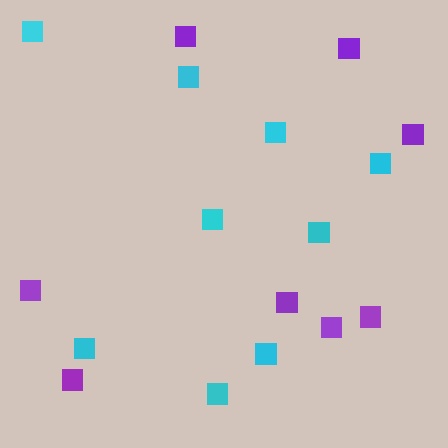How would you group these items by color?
There are 2 groups: one group of purple squares (8) and one group of cyan squares (9).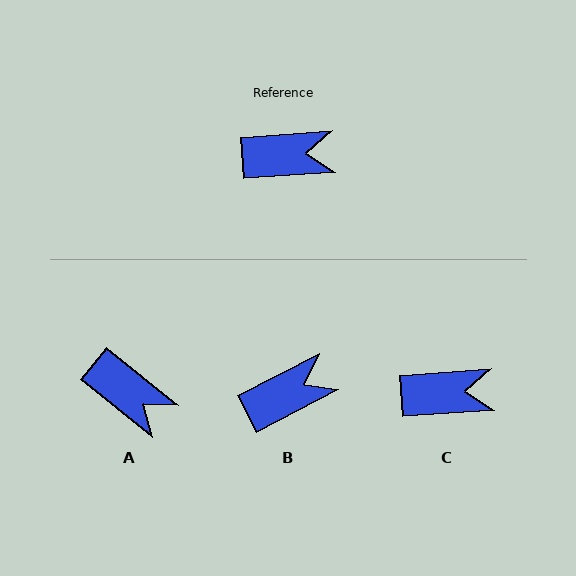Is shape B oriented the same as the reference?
No, it is off by about 24 degrees.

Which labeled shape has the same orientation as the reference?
C.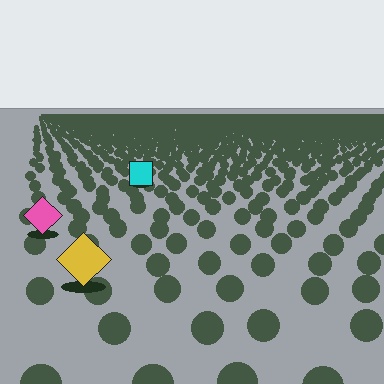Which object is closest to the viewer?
The yellow diamond is closest. The texture marks near it are larger and more spread out.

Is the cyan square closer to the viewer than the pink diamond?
No. The pink diamond is closer — you can tell from the texture gradient: the ground texture is coarser near it.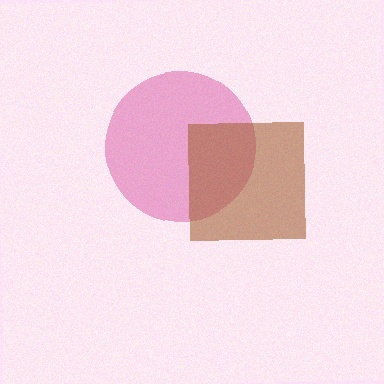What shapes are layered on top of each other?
The layered shapes are: a pink circle, a brown square.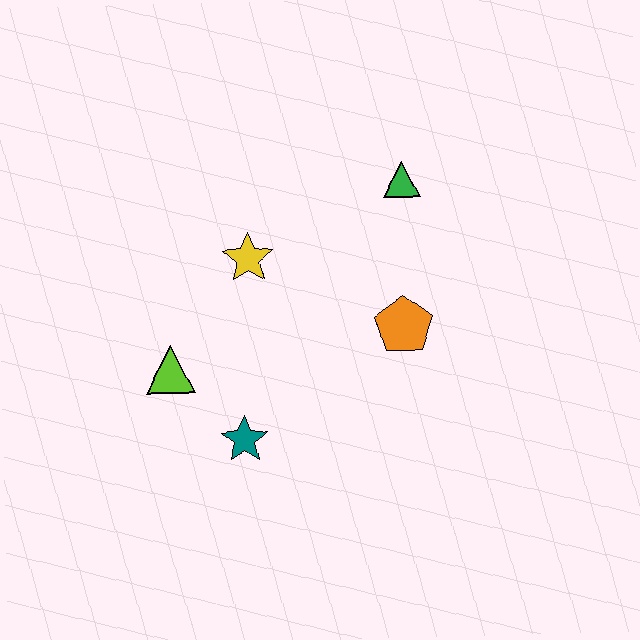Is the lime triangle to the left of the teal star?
Yes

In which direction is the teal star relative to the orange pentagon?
The teal star is to the left of the orange pentagon.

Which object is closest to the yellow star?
The lime triangle is closest to the yellow star.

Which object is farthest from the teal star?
The green triangle is farthest from the teal star.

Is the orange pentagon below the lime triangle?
No